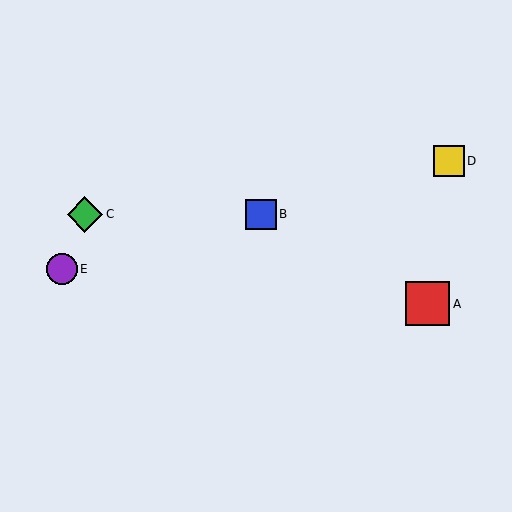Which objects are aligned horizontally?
Objects B, C are aligned horizontally.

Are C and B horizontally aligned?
Yes, both are at y≈214.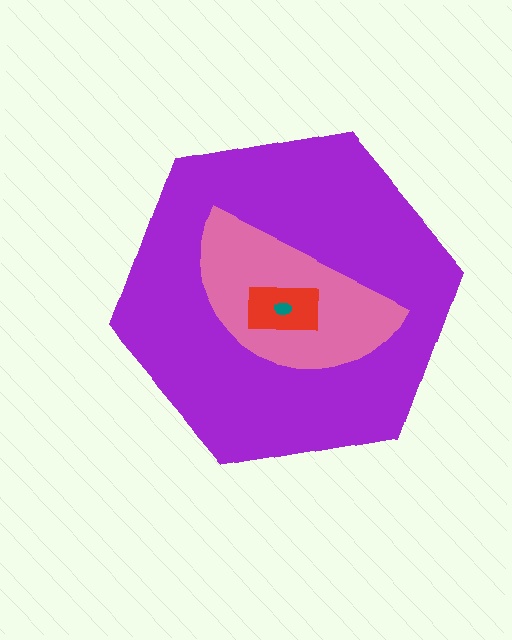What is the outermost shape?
The purple hexagon.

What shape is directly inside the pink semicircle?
The red rectangle.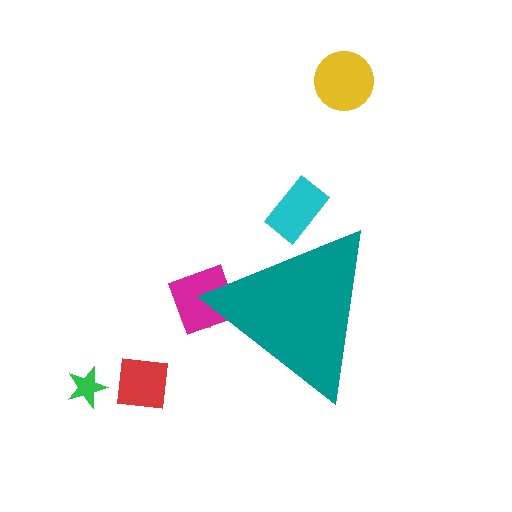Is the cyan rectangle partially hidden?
Yes, the cyan rectangle is partially hidden behind the teal triangle.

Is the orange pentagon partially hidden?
Yes, the orange pentagon is partially hidden behind the teal triangle.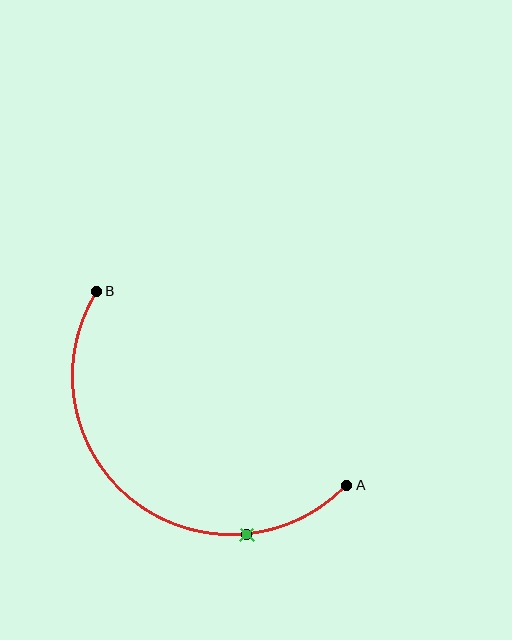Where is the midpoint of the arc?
The arc midpoint is the point on the curve farthest from the straight line joining A and B. It sits below and to the left of that line.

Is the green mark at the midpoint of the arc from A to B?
No. The green mark lies on the arc but is closer to endpoint A. The arc midpoint would be at the point on the curve equidistant along the arc from both A and B.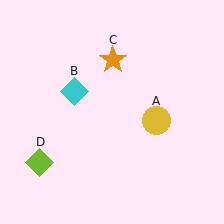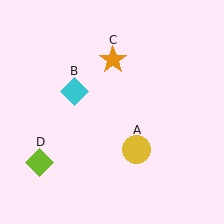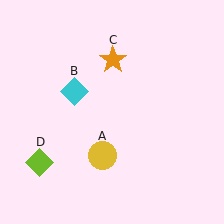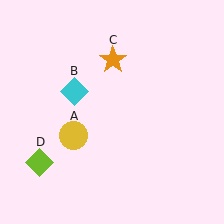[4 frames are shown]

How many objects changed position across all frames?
1 object changed position: yellow circle (object A).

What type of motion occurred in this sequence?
The yellow circle (object A) rotated clockwise around the center of the scene.